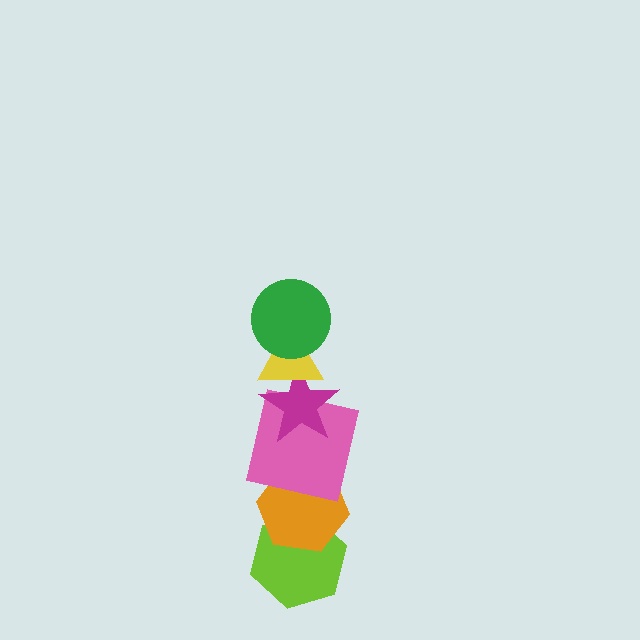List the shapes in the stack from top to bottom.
From top to bottom: the green circle, the yellow triangle, the magenta star, the pink square, the orange hexagon, the lime hexagon.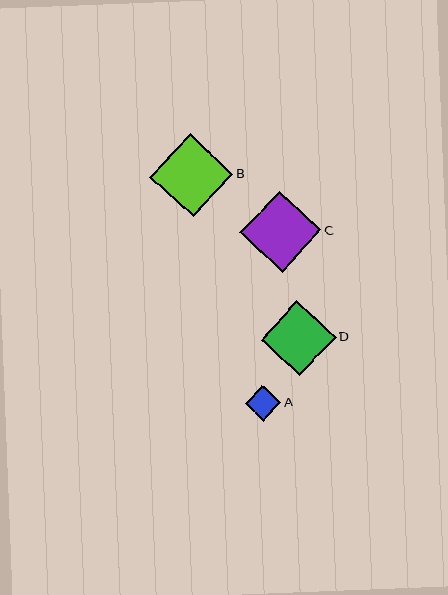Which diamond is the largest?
Diamond B is the largest with a size of approximately 83 pixels.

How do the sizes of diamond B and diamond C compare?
Diamond B and diamond C are approximately the same size.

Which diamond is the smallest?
Diamond A is the smallest with a size of approximately 35 pixels.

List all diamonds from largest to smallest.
From largest to smallest: B, C, D, A.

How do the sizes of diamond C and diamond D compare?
Diamond C and diamond D are approximately the same size.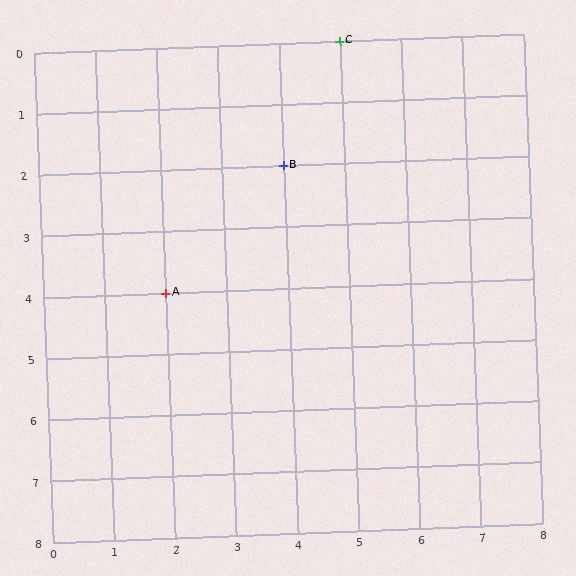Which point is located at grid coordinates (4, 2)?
Point B is at (4, 2).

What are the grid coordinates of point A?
Point A is at grid coordinates (2, 4).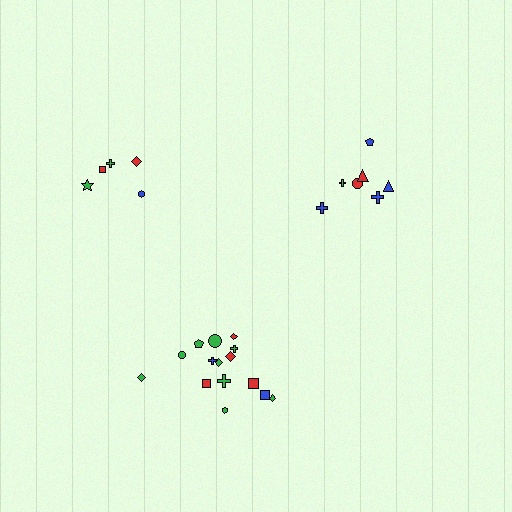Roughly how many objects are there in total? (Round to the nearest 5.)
Roughly 25 objects in total.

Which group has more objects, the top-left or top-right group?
The top-right group.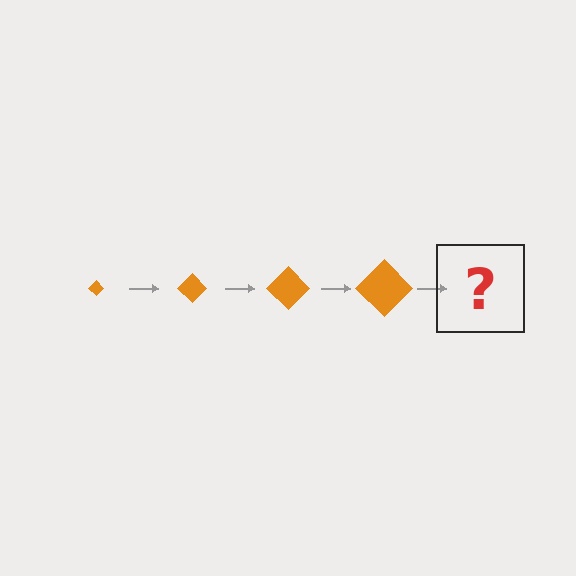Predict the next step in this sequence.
The next step is an orange diamond, larger than the previous one.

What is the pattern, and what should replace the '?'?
The pattern is that the diamond gets progressively larger each step. The '?' should be an orange diamond, larger than the previous one.